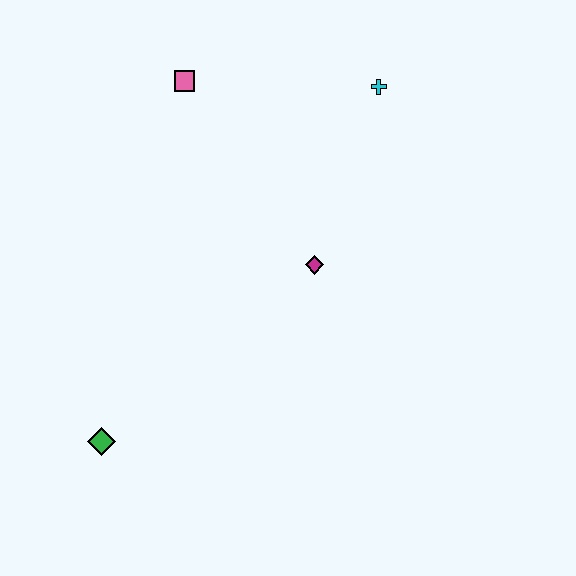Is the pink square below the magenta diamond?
No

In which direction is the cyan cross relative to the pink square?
The cyan cross is to the right of the pink square.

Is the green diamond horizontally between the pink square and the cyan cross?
No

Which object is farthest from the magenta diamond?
The green diamond is farthest from the magenta diamond.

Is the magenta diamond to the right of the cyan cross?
No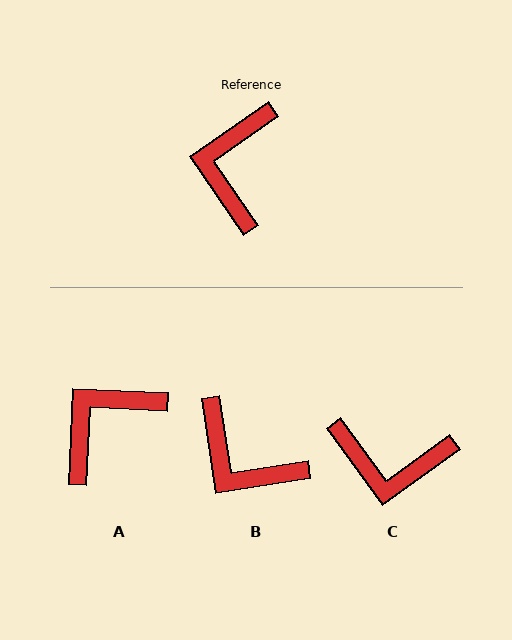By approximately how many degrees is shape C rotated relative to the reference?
Approximately 91 degrees counter-clockwise.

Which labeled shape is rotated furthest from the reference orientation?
C, about 91 degrees away.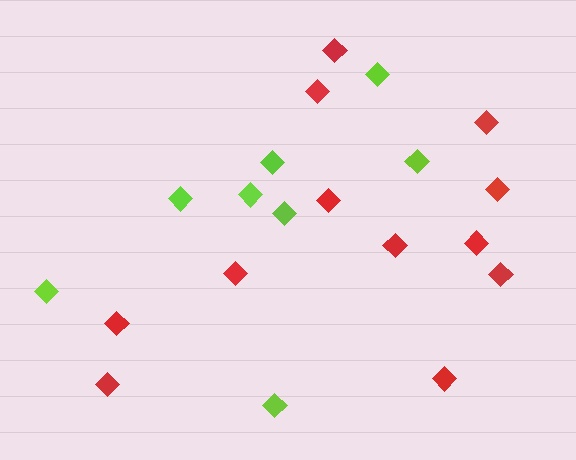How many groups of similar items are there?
There are 2 groups: one group of red diamonds (12) and one group of lime diamonds (8).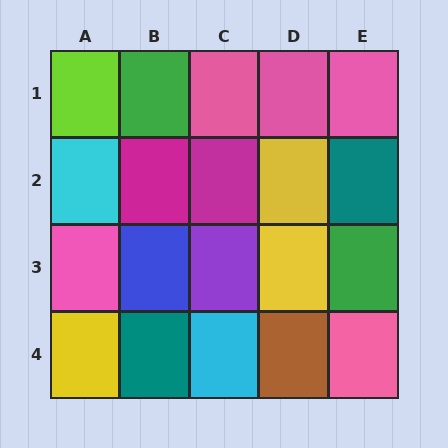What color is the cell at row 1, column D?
Pink.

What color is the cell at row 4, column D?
Brown.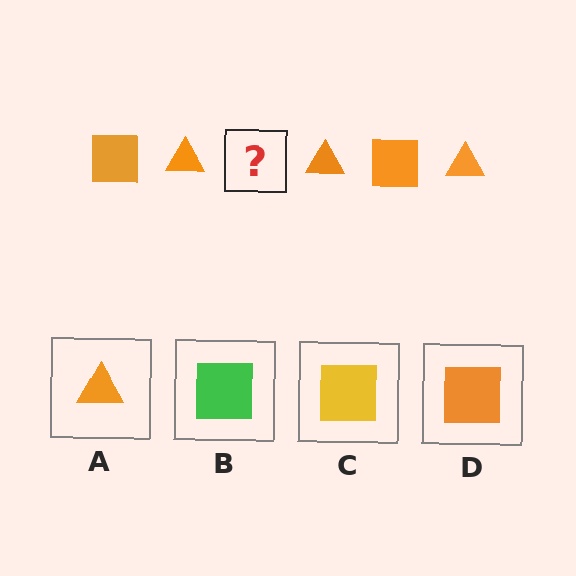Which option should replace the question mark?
Option D.